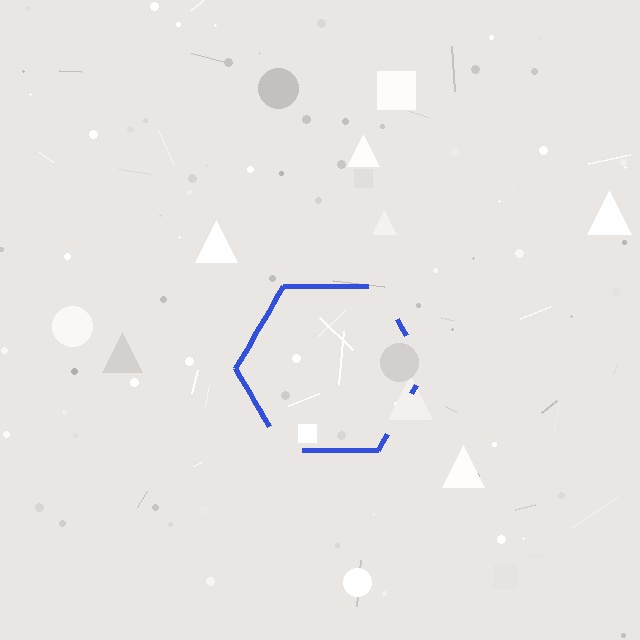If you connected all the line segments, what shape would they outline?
They would outline a hexagon.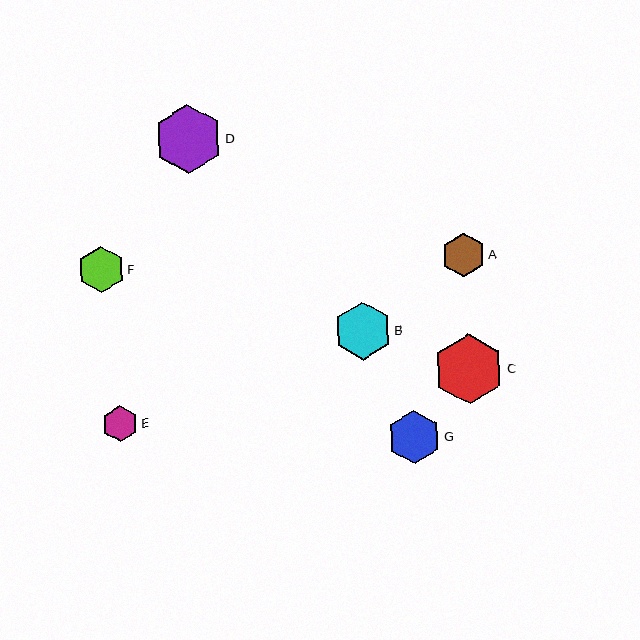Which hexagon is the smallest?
Hexagon E is the smallest with a size of approximately 36 pixels.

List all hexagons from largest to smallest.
From largest to smallest: C, D, B, G, F, A, E.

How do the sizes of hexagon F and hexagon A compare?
Hexagon F and hexagon A are approximately the same size.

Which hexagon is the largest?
Hexagon C is the largest with a size of approximately 70 pixels.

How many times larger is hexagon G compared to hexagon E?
Hexagon G is approximately 1.5 times the size of hexagon E.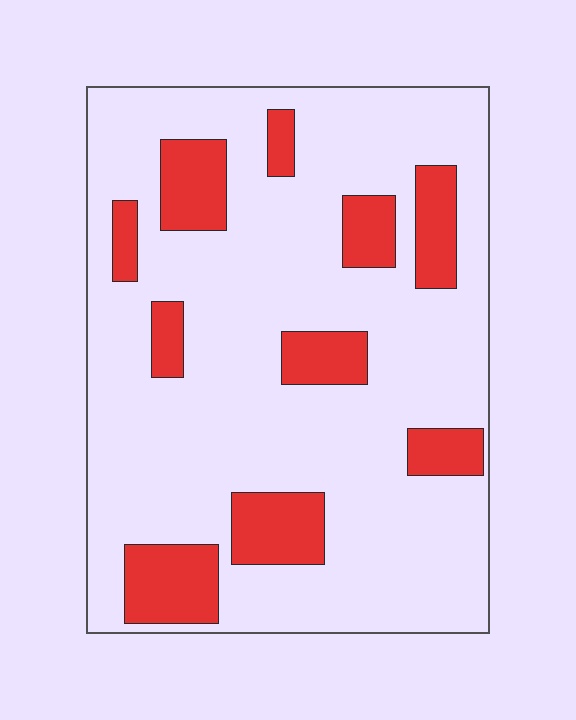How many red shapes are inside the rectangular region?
10.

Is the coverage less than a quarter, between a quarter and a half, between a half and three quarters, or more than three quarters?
Less than a quarter.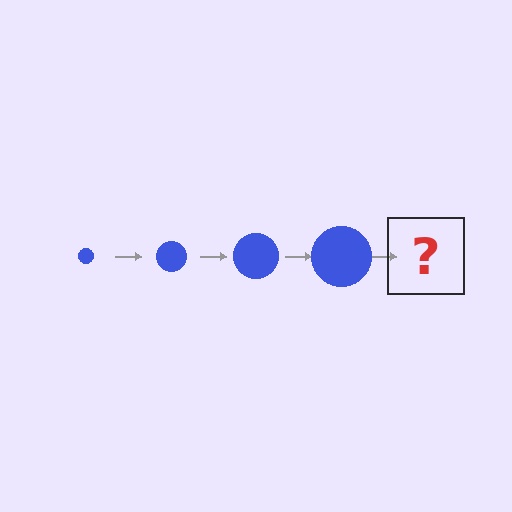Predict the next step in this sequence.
The next step is a blue circle, larger than the previous one.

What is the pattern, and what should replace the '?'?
The pattern is that the circle gets progressively larger each step. The '?' should be a blue circle, larger than the previous one.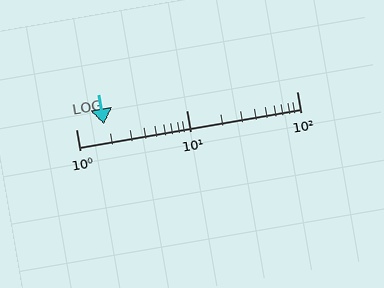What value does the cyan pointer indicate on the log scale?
The pointer indicates approximately 1.8.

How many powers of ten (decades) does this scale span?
The scale spans 2 decades, from 1 to 100.